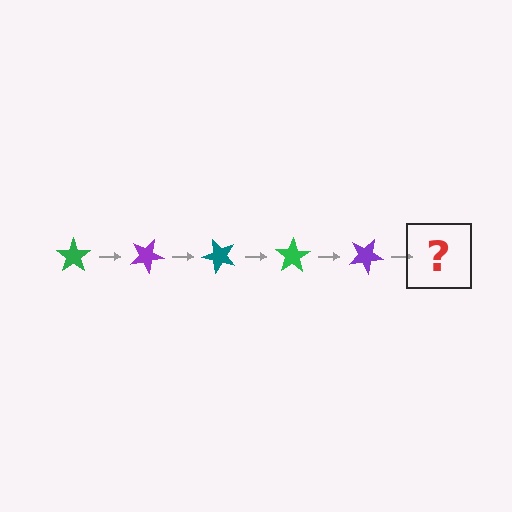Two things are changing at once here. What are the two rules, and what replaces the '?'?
The two rules are that it rotates 25 degrees each step and the color cycles through green, purple, and teal. The '?' should be a teal star, rotated 125 degrees from the start.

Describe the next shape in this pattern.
It should be a teal star, rotated 125 degrees from the start.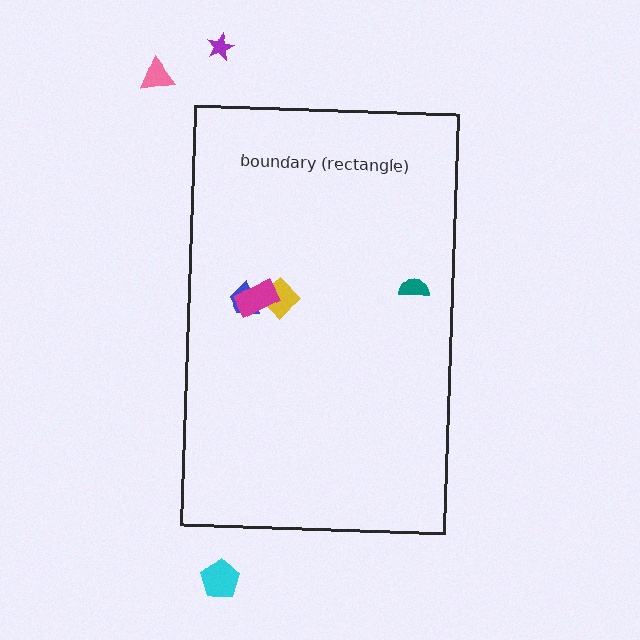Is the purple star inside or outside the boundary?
Outside.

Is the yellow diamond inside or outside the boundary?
Inside.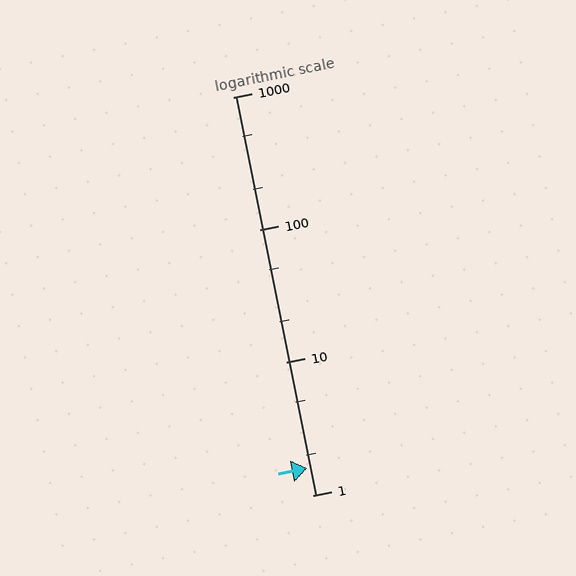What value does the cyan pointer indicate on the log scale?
The pointer indicates approximately 1.6.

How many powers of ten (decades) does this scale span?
The scale spans 3 decades, from 1 to 1000.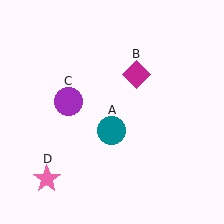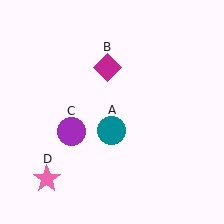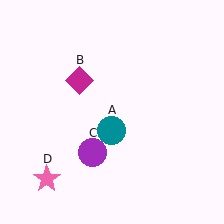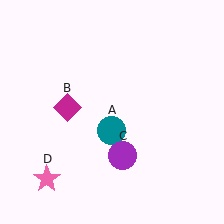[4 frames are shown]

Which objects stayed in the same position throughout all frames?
Teal circle (object A) and pink star (object D) remained stationary.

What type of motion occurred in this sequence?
The magenta diamond (object B), purple circle (object C) rotated counterclockwise around the center of the scene.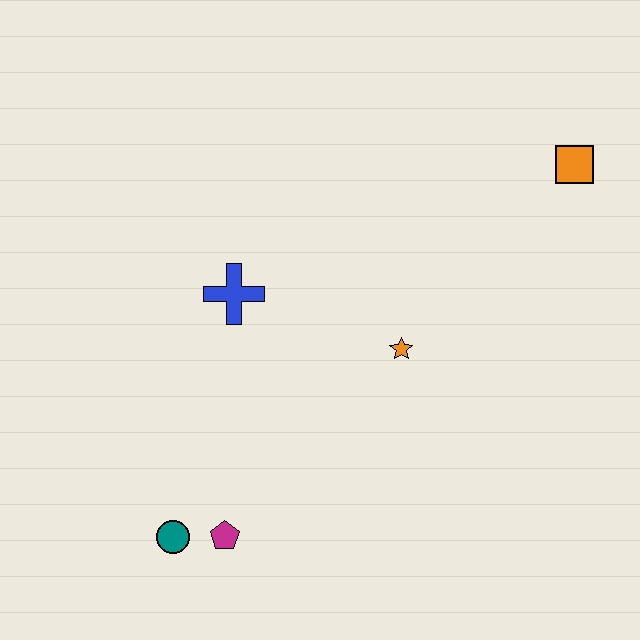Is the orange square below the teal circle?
No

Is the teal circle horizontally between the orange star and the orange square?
No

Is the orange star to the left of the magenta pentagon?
No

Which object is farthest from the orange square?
The teal circle is farthest from the orange square.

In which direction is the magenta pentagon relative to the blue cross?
The magenta pentagon is below the blue cross.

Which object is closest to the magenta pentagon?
The teal circle is closest to the magenta pentagon.